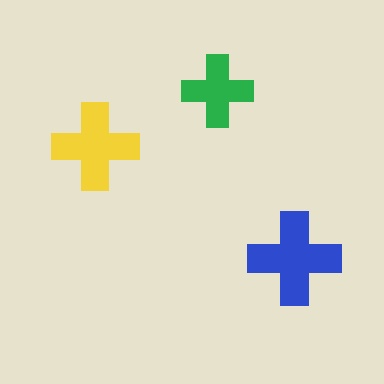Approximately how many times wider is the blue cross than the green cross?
About 1.5 times wider.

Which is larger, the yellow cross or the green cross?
The yellow one.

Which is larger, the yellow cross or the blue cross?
The blue one.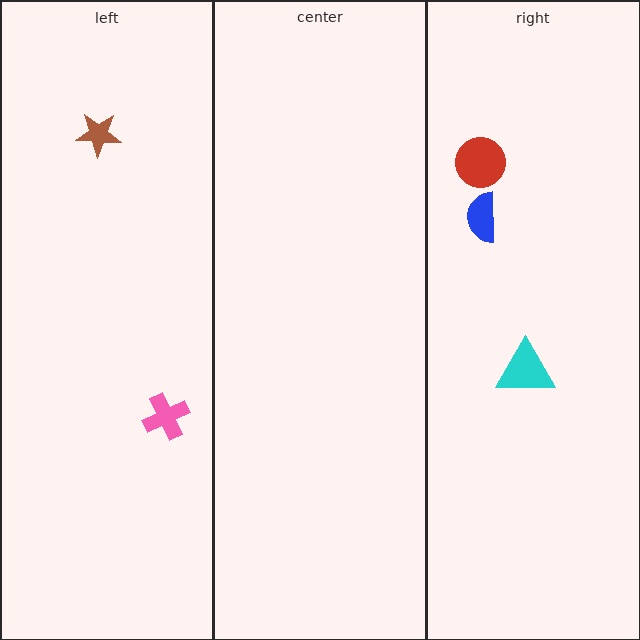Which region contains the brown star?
The left region.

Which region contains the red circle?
The right region.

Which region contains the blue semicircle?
The right region.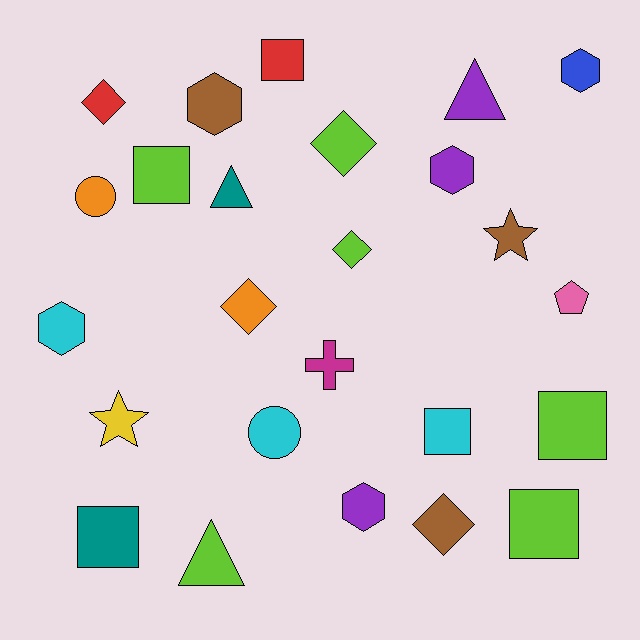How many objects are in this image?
There are 25 objects.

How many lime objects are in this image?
There are 6 lime objects.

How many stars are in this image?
There are 2 stars.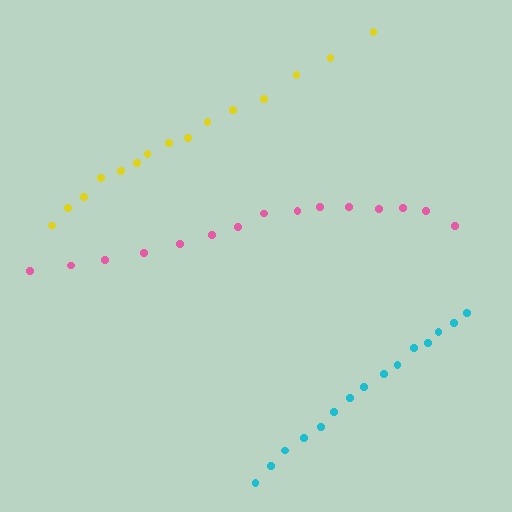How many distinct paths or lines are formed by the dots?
There are 3 distinct paths.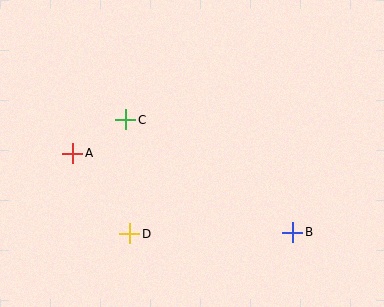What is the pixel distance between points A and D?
The distance between A and D is 98 pixels.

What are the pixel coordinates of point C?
Point C is at (126, 120).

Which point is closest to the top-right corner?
Point B is closest to the top-right corner.